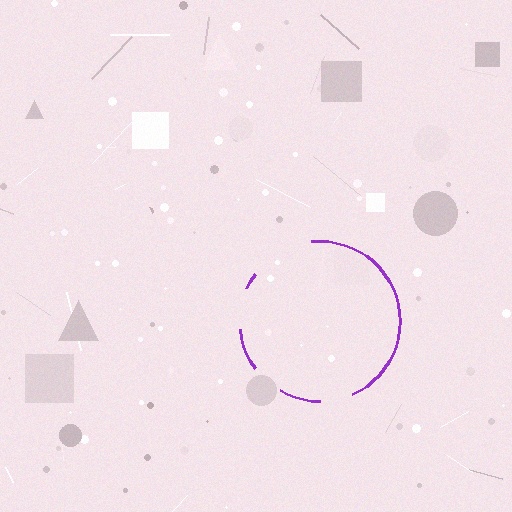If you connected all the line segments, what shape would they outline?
They would outline a circle.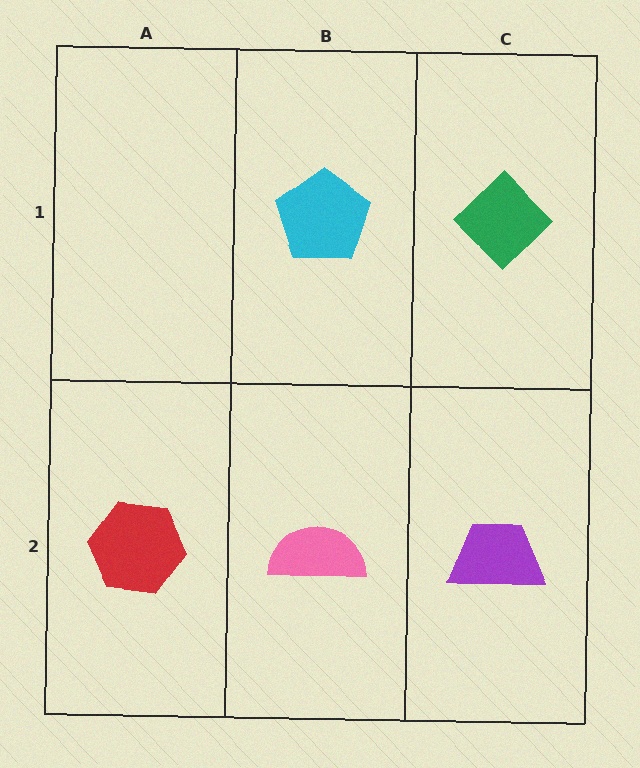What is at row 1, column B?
A cyan pentagon.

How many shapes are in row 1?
2 shapes.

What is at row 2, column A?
A red hexagon.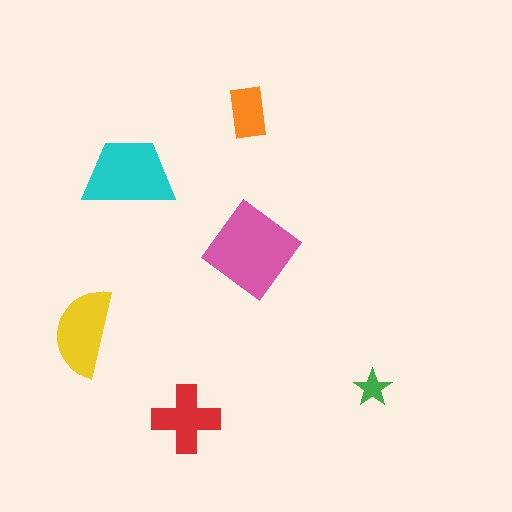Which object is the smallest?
The green star.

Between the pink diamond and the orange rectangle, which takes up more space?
The pink diamond.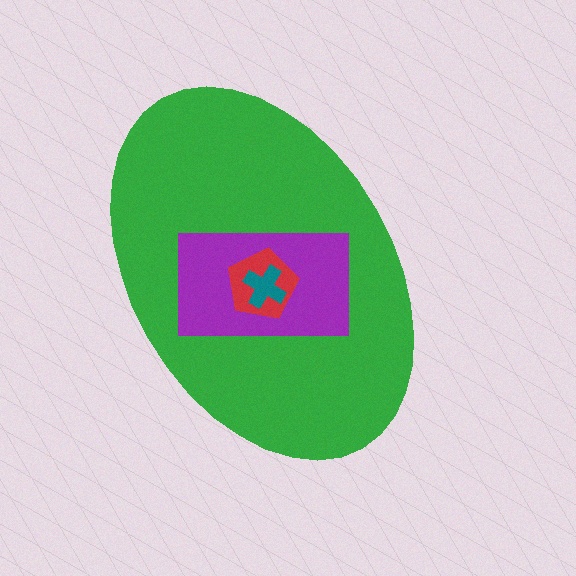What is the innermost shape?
The teal cross.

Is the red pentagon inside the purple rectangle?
Yes.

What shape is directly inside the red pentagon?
The teal cross.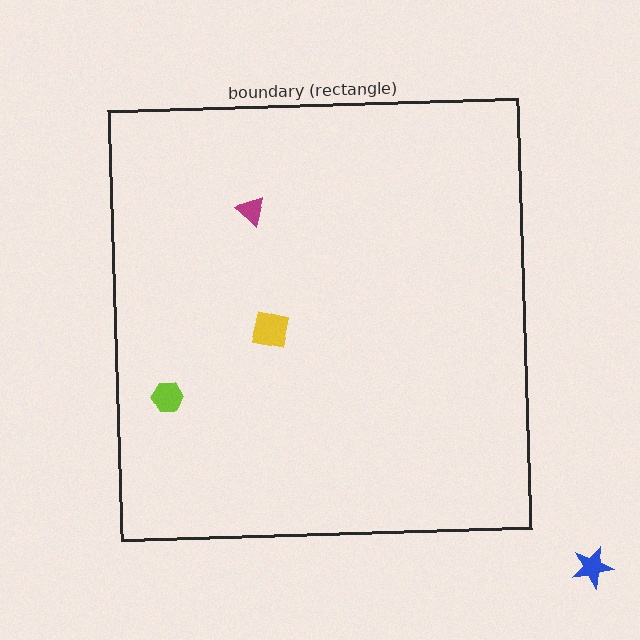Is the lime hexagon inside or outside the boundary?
Inside.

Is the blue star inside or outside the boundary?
Outside.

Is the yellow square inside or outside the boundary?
Inside.